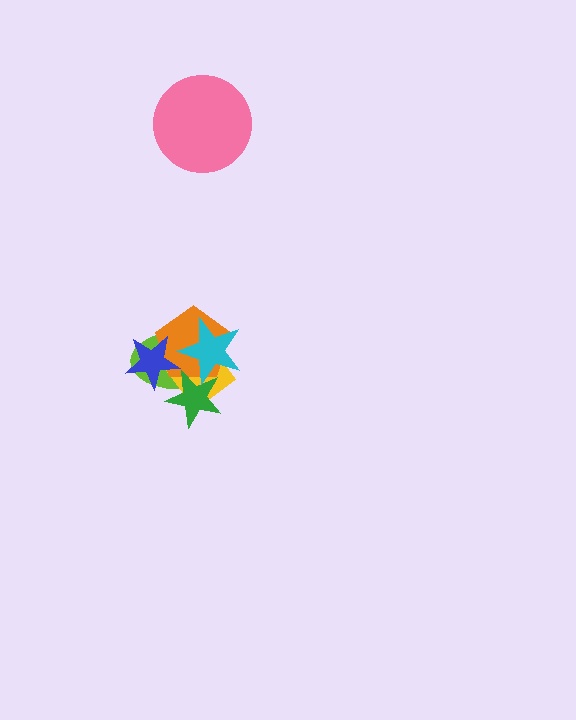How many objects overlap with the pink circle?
0 objects overlap with the pink circle.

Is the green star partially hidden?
Yes, it is partially covered by another shape.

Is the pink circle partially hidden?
No, no other shape covers it.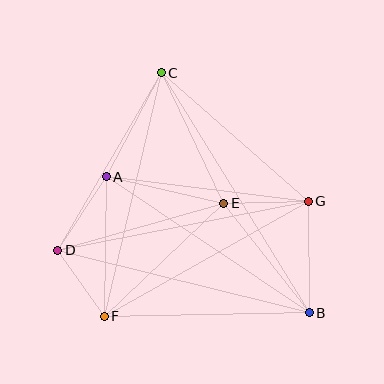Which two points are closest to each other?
Points D and F are closest to each other.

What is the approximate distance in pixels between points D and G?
The distance between D and G is approximately 256 pixels.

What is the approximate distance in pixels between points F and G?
The distance between F and G is approximately 234 pixels.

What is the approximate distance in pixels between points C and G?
The distance between C and G is approximately 195 pixels.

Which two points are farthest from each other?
Points B and C are farthest from each other.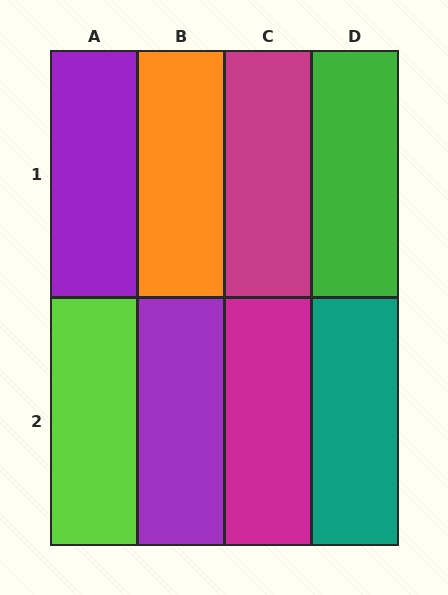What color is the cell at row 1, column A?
Purple.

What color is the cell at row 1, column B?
Orange.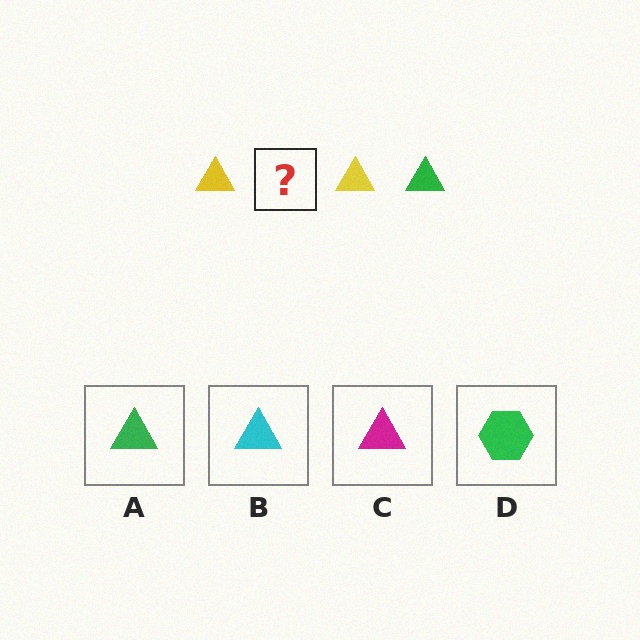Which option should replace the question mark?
Option A.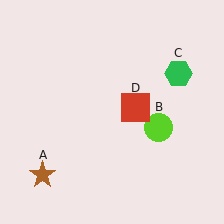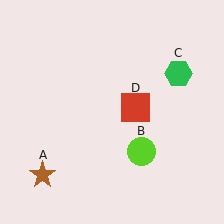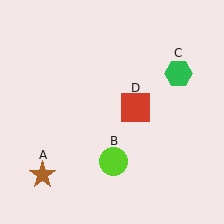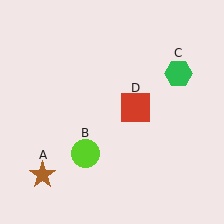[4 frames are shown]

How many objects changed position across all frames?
1 object changed position: lime circle (object B).